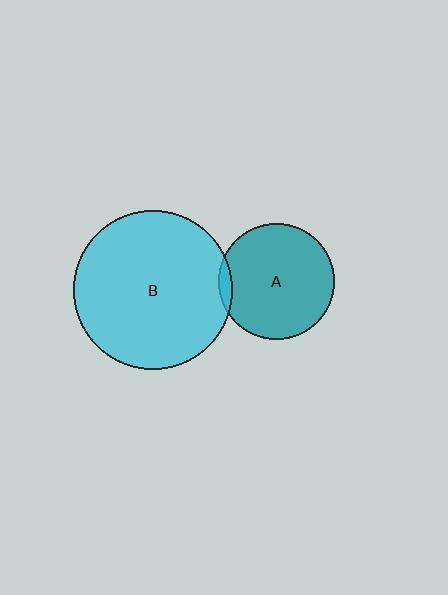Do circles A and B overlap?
Yes.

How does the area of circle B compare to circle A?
Approximately 1.9 times.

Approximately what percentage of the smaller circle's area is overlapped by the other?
Approximately 5%.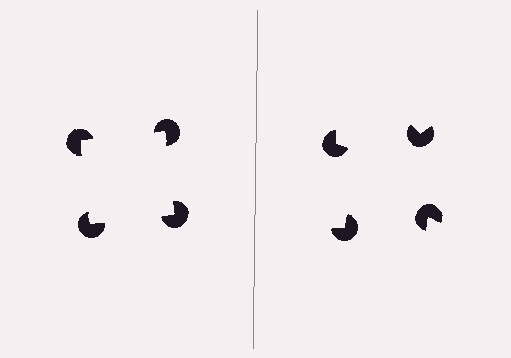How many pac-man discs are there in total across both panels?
8 — 4 on each side.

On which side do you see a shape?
An illusory square appears on the left side. On the right side the wedge cuts are rotated, so no coherent shape forms.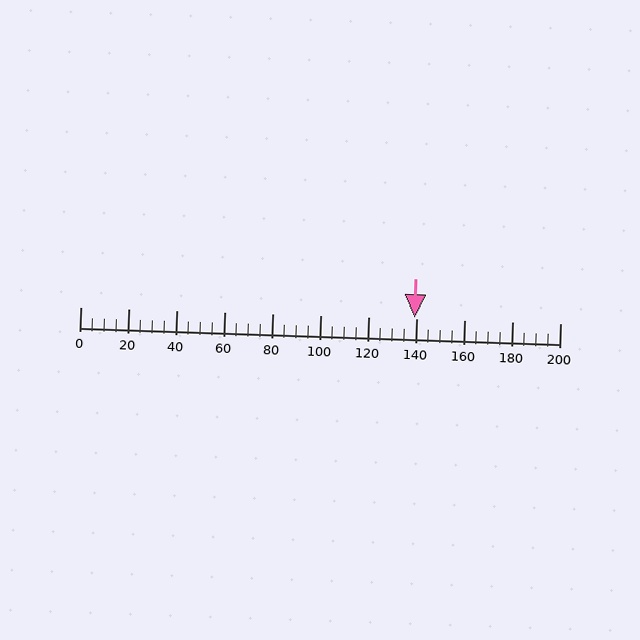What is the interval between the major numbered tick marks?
The major tick marks are spaced 20 units apart.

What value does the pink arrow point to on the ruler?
The pink arrow points to approximately 140.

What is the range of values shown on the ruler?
The ruler shows values from 0 to 200.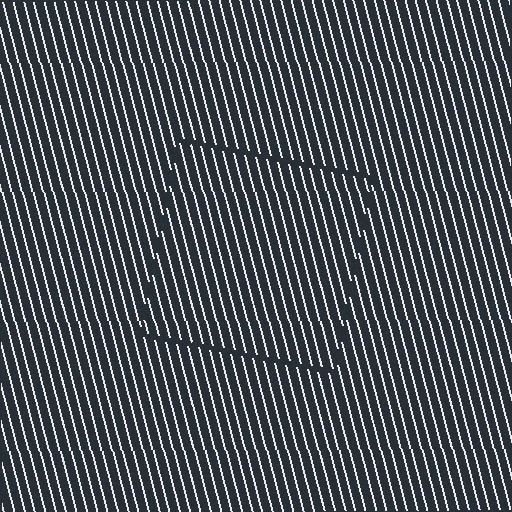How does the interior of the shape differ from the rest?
The interior of the shape contains the same grating, shifted by half a period — the contour is defined by the phase discontinuity where line-ends from the inner and outer gratings abut.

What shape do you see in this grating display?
An illusory square. The interior of the shape contains the same grating, shifted by half a period — the contour is defined by the phase discontinuity where line-ends from the inner and outer gratings abut.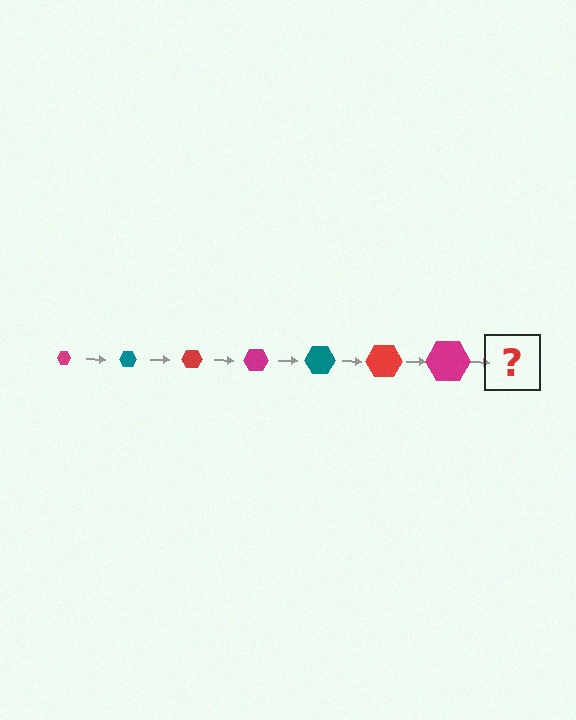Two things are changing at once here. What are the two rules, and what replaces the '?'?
The two rules are that the hexagon grows larger each step and the color cycles through magenta, teal, and red. The '?' should be a teal hexagon, larger than the previous one.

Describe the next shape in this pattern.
It should be a teal hexagon, larger than the previous one.